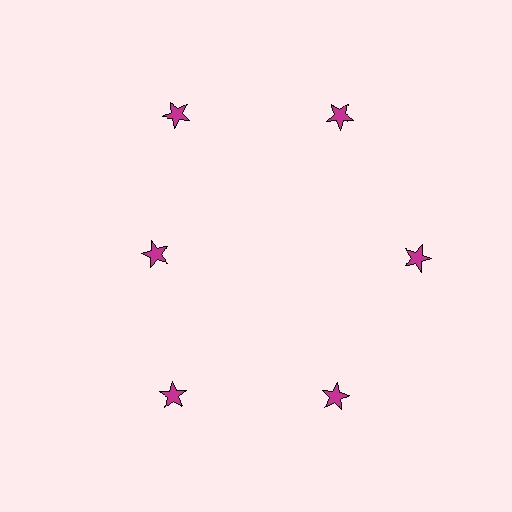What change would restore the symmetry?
The symmetry would be restored by moving it outward, back onto the ring so that all 6 stars sit at equal angles and equal distance from the center.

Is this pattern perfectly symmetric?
No. The 6 magenta stars are arranged in a ring, but one element near the 9 o'clock position is pulled inward toward the center, breaking the 6-fold rotational symmetry.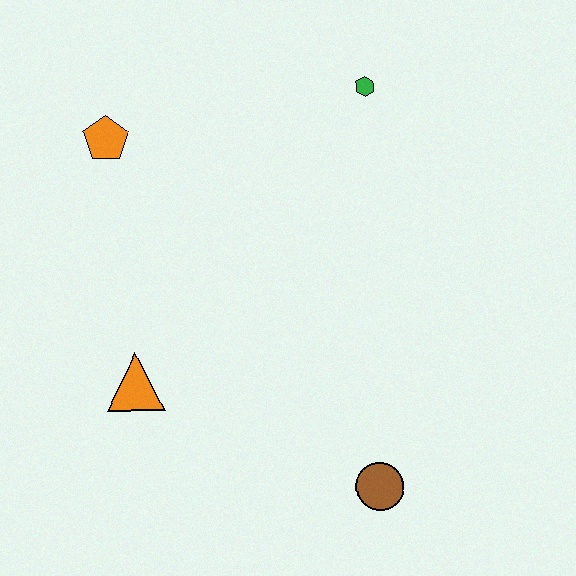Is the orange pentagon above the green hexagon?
No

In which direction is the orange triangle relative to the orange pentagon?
The orange triangle is below the orange pentagon.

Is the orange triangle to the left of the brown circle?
Yes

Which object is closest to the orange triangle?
The orange pentagon is closest to the orange triangle.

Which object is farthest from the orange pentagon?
The brown circle is farthest from the orange pentagon.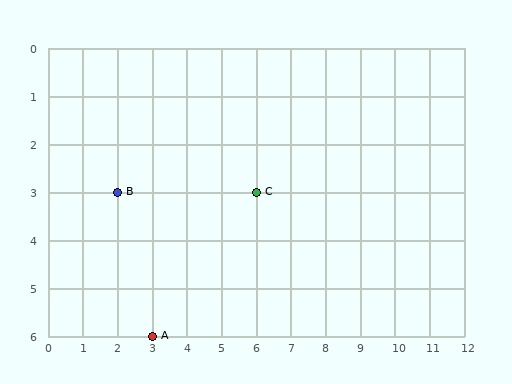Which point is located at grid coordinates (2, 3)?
Point B is at (2, 3).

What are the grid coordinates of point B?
Point B is at grid coordinates (2, 3).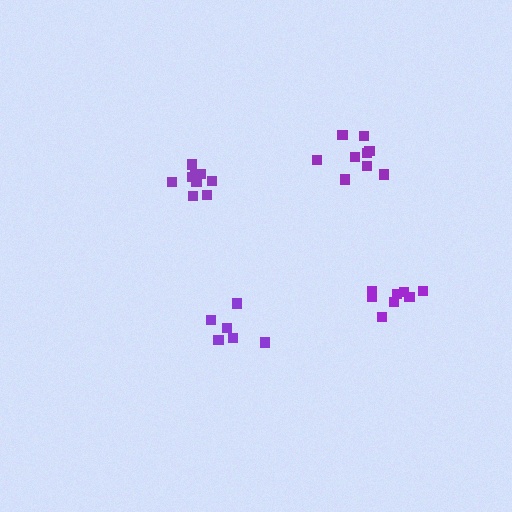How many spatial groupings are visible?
There are 4 spatial groupings.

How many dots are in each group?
Group 1: 9 dots, Group 2: 6 dots, Group 3: 8 dots, Group 4: 9 dots (32 total).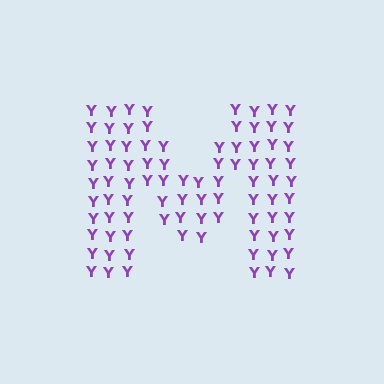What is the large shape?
The large shape is the letter M.